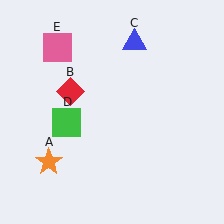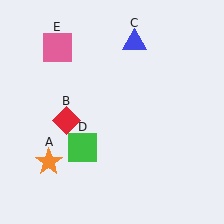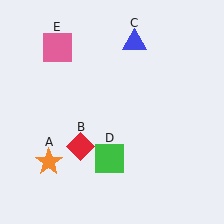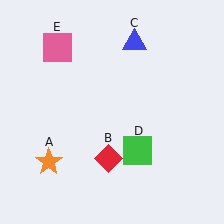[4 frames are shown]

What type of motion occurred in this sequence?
The red diamond (object B), green square (object D) rotated counterclockwise around the center of the scene.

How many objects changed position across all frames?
2 objects changed position: red diamond (object B), green square (object D).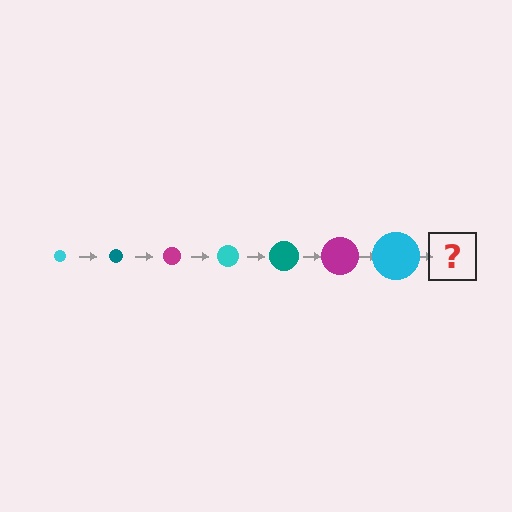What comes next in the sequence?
The next element should be a teal circle, larger than the previous one.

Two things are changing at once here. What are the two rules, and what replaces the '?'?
The two rules are that the circle grows larger each step and the color cycles through cyan, teal, and magenta. The '?' should be a teal circle, larger than the previous one.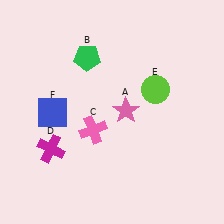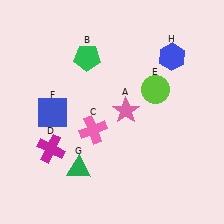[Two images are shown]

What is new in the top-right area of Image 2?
A blue hexagon (H) was added in the top-right area of Image 2.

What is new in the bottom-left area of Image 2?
A green triangle (G) was added in the bottom-left area of Image 2.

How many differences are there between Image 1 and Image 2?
There are 2 differences between the two images.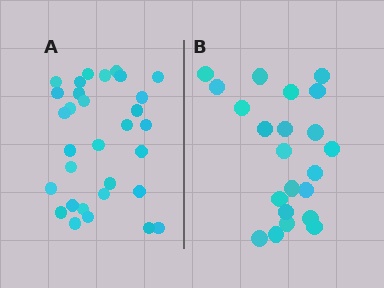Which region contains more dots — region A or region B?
Region A (the left region) has more dots.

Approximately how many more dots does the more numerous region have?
Region A has roughly 8 or so more dots than region B.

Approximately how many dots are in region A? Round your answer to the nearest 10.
About 30 dots. (The exact count is 31, which rounds to 30.)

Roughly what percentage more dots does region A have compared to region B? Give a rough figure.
About 40% more.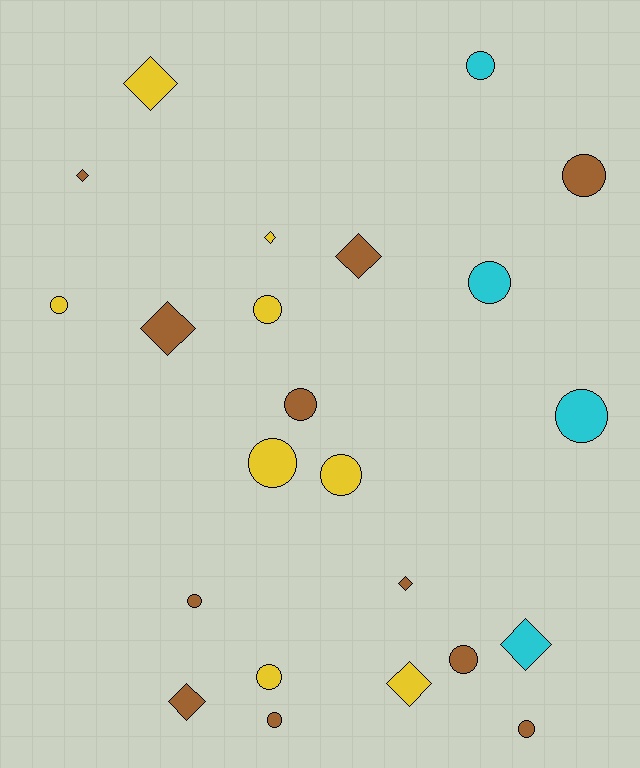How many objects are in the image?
There are 23 objects.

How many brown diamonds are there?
There are 5 brown diamonds.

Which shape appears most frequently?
Circle, with 14 objects.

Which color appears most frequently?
Brown, with 11 objects.